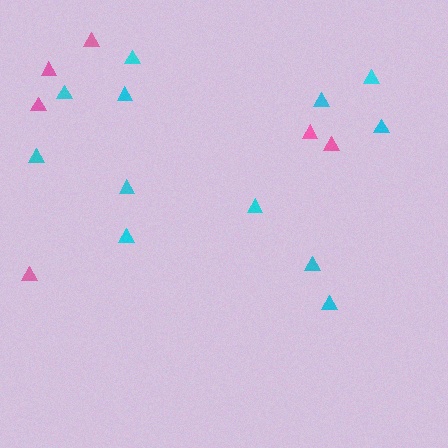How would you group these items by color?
There are 2 groups: one group of pink triangles (6) and one group of cyan triangles (12).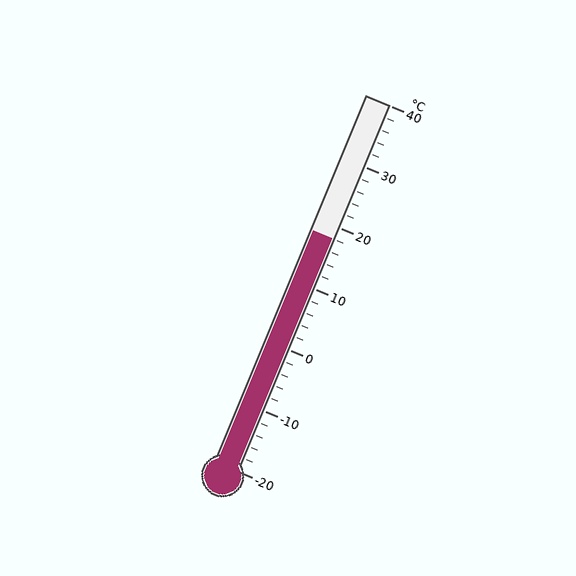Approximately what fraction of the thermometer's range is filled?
The thermometer is filled to approximately 65% of its range.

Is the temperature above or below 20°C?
The temperature is below 20°C.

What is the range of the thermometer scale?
The thermometer scale ranges from -20°C to 40°C.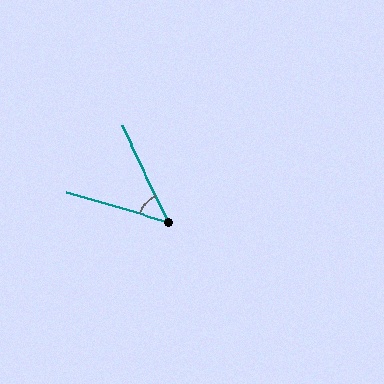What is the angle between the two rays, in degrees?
Approximately 48 degrees.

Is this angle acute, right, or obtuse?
It is acute.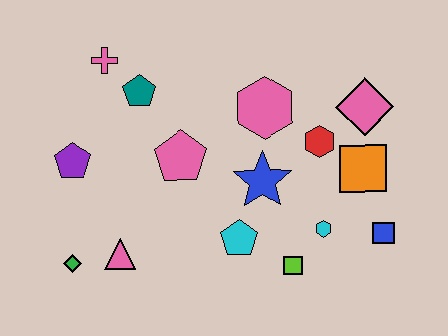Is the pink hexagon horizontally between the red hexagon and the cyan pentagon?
Yes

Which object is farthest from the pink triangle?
The pink diamond is farthest from the pink triangle.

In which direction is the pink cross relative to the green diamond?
The pink cross is above the green diamond.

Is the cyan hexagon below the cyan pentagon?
No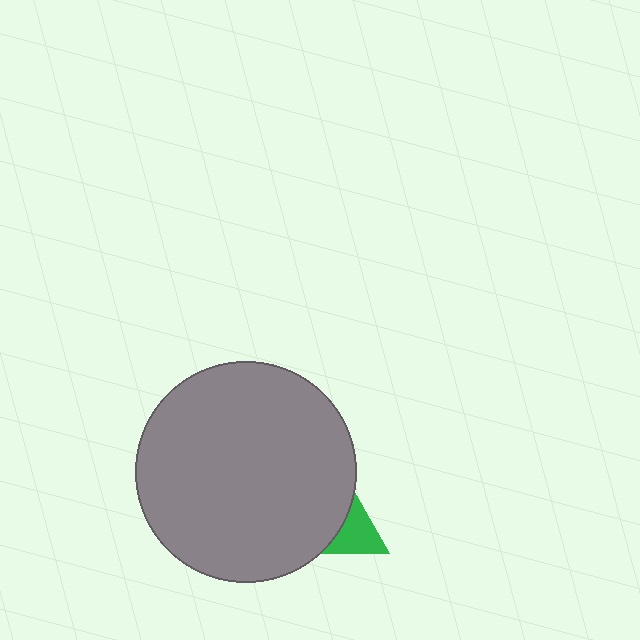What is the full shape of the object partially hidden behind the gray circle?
The partially hidden object is a green triangle.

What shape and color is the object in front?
The object in front is a gray circle.